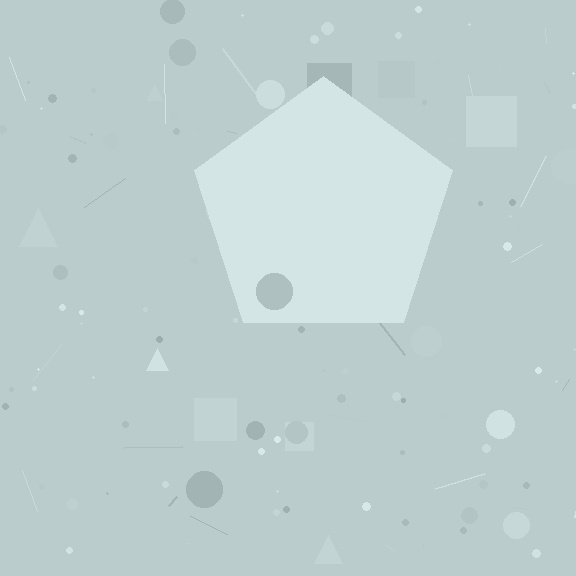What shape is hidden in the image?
A pentagon is hidden in the image.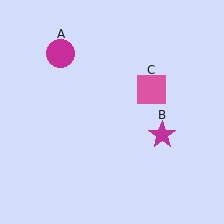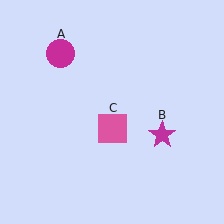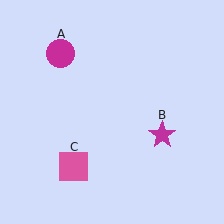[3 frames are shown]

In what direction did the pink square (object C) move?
The pink square (object C) moved down and to the left.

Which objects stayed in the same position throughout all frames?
Magenta circle (object A) and magenta star (object B) remained stationary.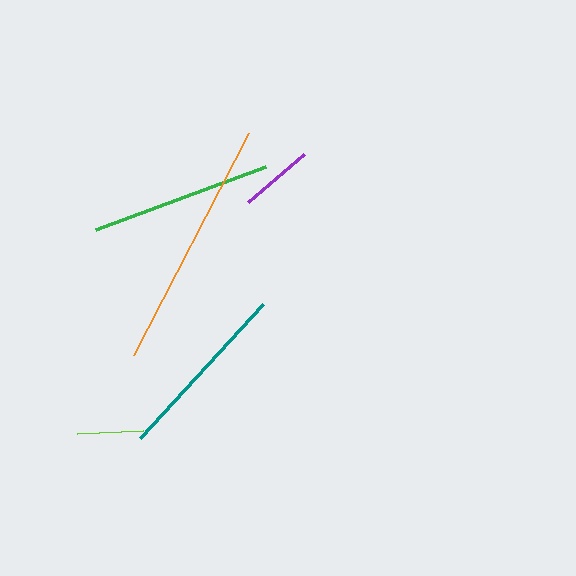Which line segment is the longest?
The orange line is the longest at approximately 249 pixels.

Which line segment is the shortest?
The lime line is the shortest at approximately 66 pixels.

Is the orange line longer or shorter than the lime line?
The orange line is longer than the lime line.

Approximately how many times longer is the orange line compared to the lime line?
The orange line is approximately 3.8 times the length of the lime line.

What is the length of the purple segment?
The purple segment is approximately 74 pixels long.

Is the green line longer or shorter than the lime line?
The green line is longer than the lime line.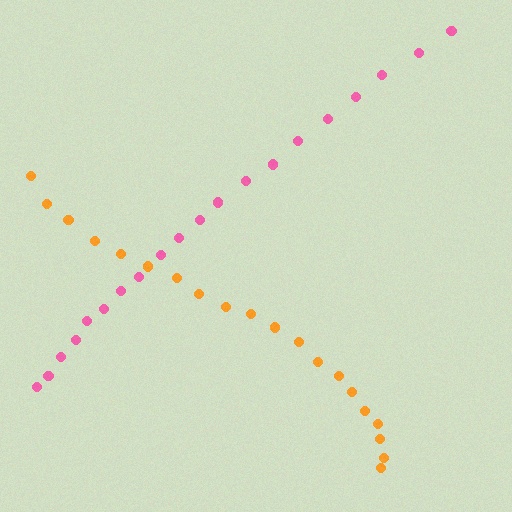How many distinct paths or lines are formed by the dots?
There are 2 distinct paths.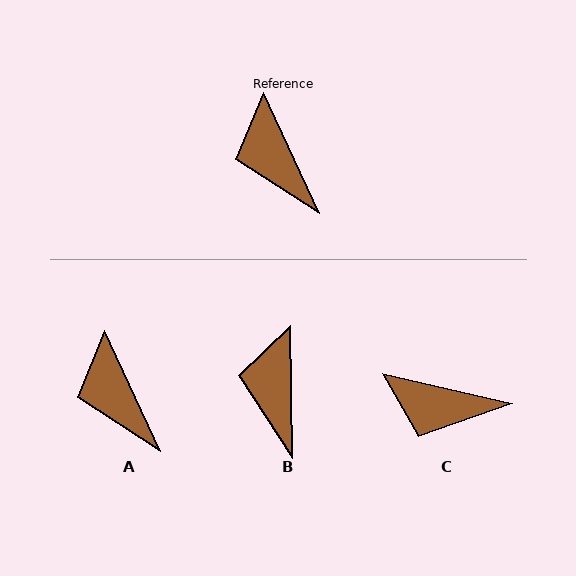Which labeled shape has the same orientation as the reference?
A.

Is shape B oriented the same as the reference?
No, it is off by about 24 degrees.